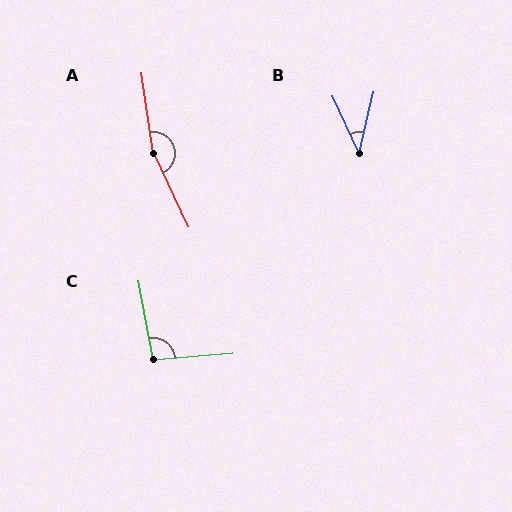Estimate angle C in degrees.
Approximately 96 degrees.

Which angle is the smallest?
B, at approximately 38 degrees.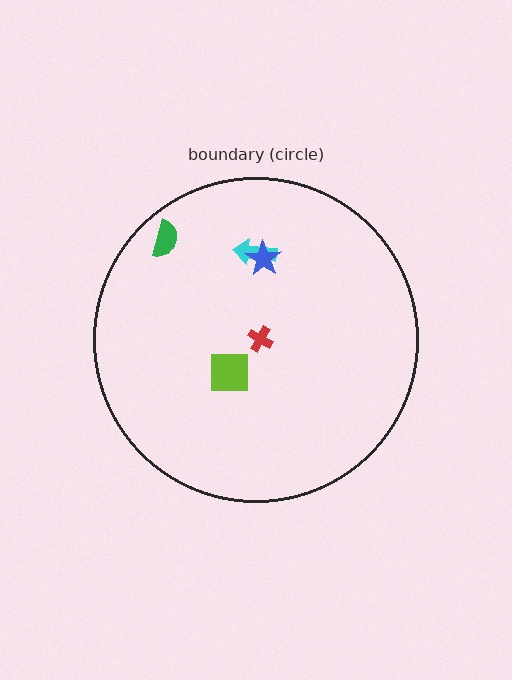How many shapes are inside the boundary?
5 inside, 0 outside.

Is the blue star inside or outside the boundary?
Inside.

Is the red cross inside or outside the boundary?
Inside.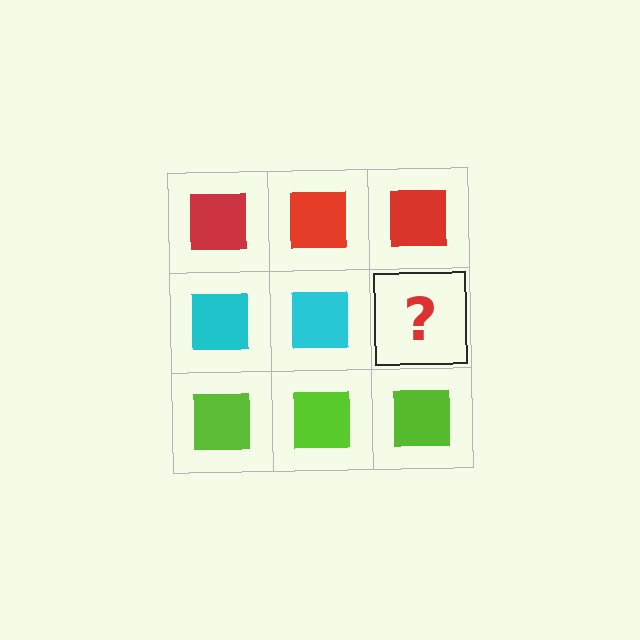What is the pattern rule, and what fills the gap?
The rule is that each row has a consistent color. The gap should be filled with a cyan square.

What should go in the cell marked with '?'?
The missing cell should contain a cyan square.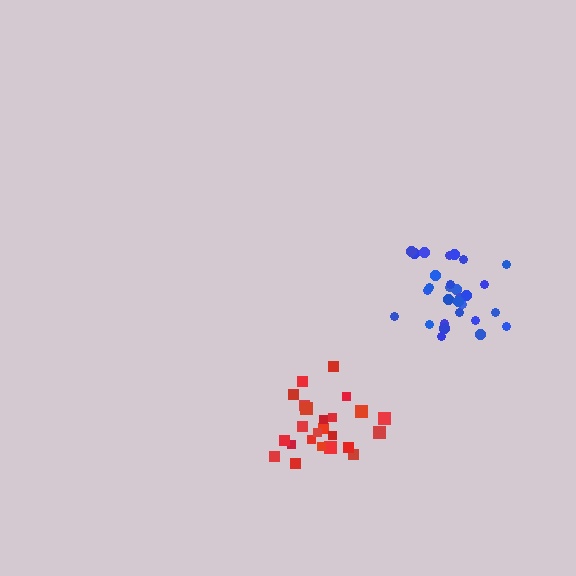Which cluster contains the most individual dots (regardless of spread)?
Blue (29).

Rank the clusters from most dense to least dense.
red, blue.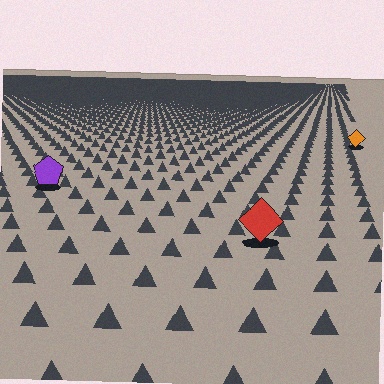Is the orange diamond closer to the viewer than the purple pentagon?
No. The purple pentagon is closer — you can tell from the texture gradient: the ground texture is coarser near it.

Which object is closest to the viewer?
The red diamond is closest. The texture marks near it are larger and more spread out.